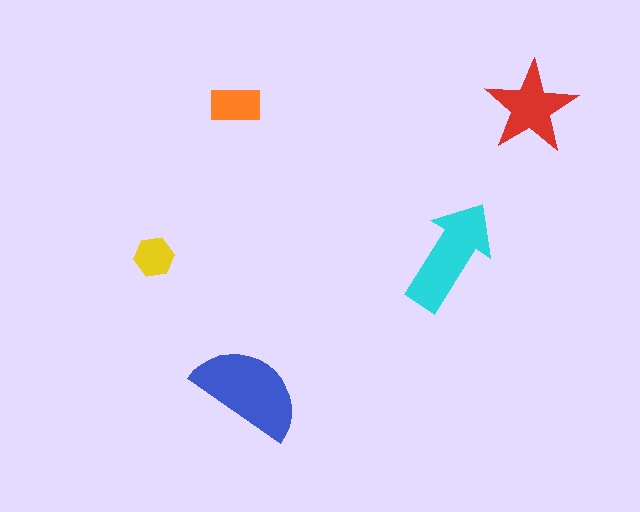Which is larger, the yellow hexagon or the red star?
The red star.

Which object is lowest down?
The blue semicircle is bottommost.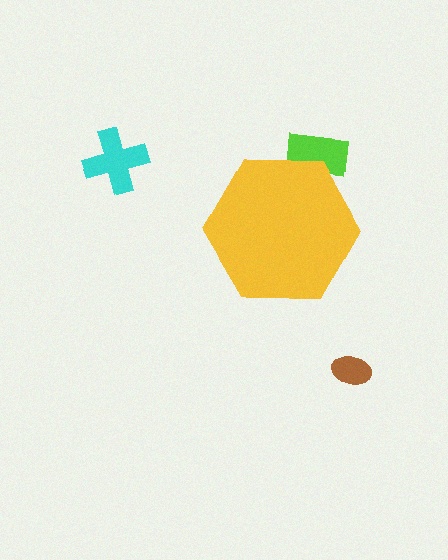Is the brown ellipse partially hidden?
No, the brown ellipse is fully visible.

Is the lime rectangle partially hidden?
Yes, the lime rectangle is partially hidden behind the yellow hexagon.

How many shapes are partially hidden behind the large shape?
1 shape is partially hidden.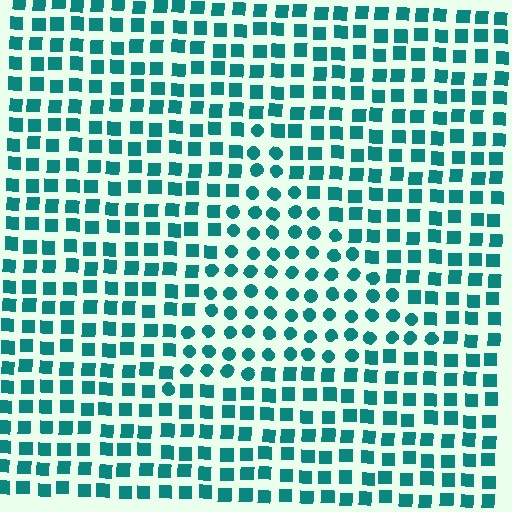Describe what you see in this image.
The image is filled with small teal elements arranged in a uniform grid. A triangle-shaped region contains circles, while the surrounding area contains squares. The boundary is defined purely by the change in element shape.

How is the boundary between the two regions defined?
The boundary is defined by a change in element shape: circles inside vs. squares outside. All elements share the same color and spacing.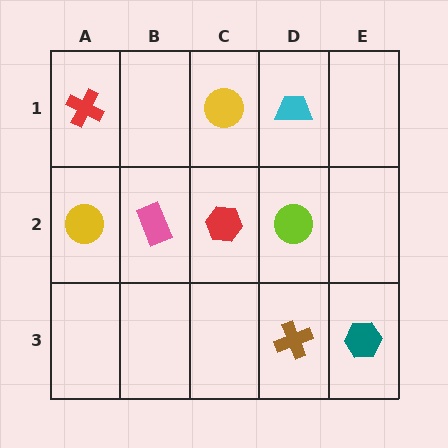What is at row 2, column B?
A pink rectangle.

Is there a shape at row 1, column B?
No, that cell is empty.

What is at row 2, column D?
A lime circle.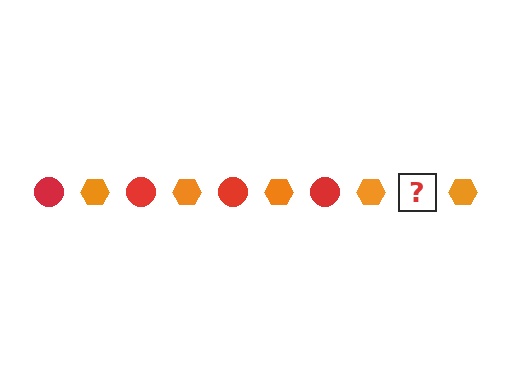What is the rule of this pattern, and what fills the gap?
The rule is that the pattern alternates between red circle and orange hexagon. The gap should be filled with a red circle.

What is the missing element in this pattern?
The missing element is a red circle.